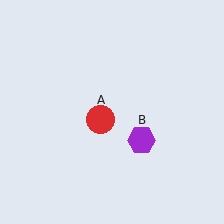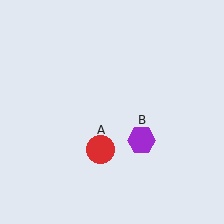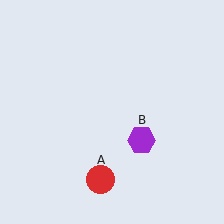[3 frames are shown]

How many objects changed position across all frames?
1 object changed position: red circle (object A).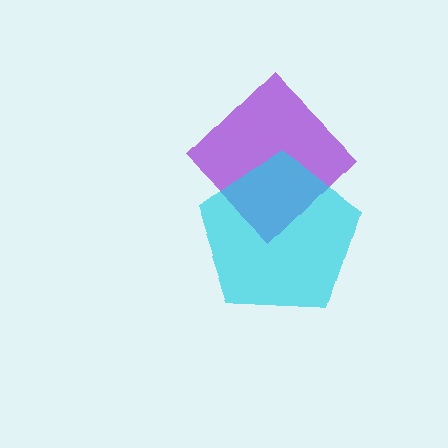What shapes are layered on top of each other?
The layered shapes are: a purple diamond, a cyan pentagon.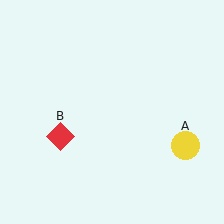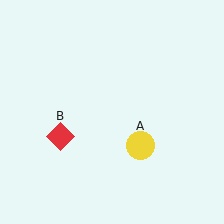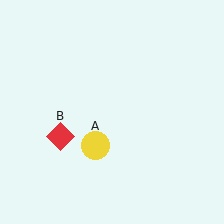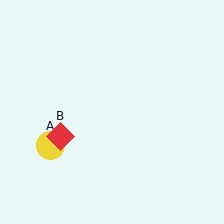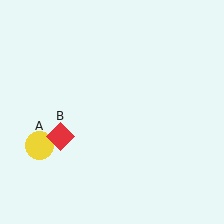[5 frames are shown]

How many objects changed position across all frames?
1 object changed position: yellow circle (object A).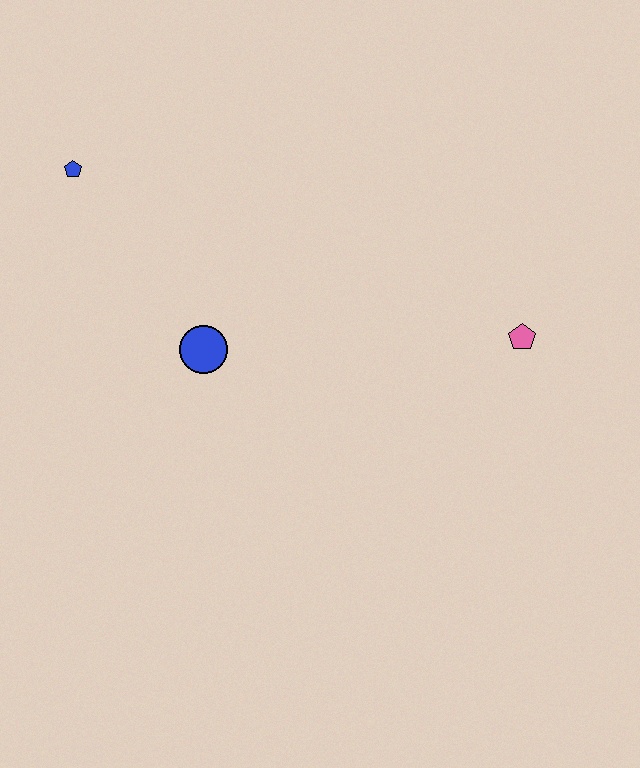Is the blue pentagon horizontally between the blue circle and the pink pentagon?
No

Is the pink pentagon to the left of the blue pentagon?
No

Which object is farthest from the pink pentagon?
The blue pentagon is farthest from the pink pentagon.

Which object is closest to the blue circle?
The blue pentagon is closest to the blue circle.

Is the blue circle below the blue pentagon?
Yes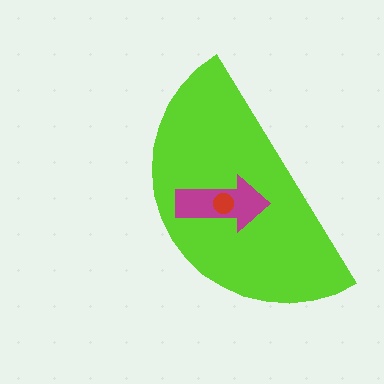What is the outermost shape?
The lime semicircle.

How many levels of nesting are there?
3.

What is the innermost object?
The red circle.